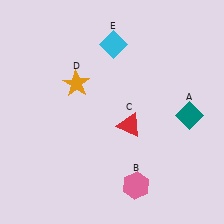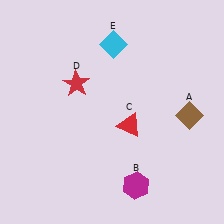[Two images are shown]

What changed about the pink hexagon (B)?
In Image 1, B is pink. In Image 2, it changed to magenta.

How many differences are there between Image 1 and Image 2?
There are 3 differences between the two images.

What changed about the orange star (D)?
In Image 1, D is orange. In Image 2, it changed to red.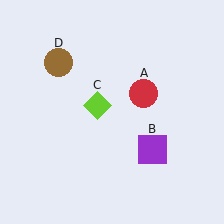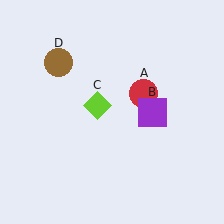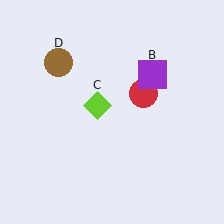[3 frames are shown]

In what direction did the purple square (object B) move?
The purple square (object B) moved up.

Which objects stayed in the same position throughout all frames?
Red circle (object A) and lime diamond (object C) and brown circle (object D) remained stationary.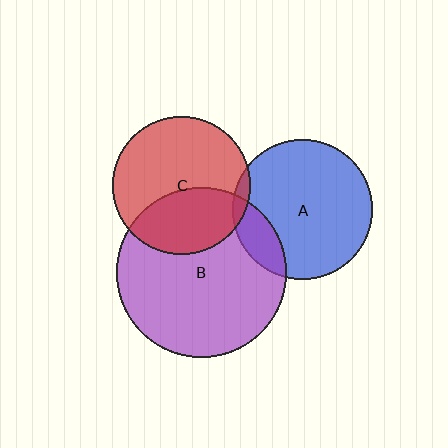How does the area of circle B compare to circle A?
Approximately 1.5 times.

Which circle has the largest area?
Circle B (purple).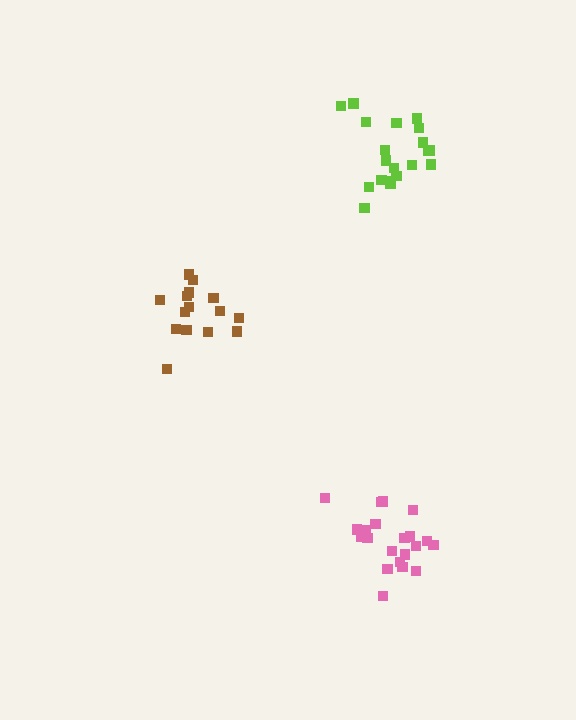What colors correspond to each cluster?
The clusters are colored: lime, pink, brown.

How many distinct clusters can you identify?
There are 3 distinct clusters.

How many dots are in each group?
Group 1: 20 dots, Group 2: 21 dots, Group 3: 15 dots (56 total).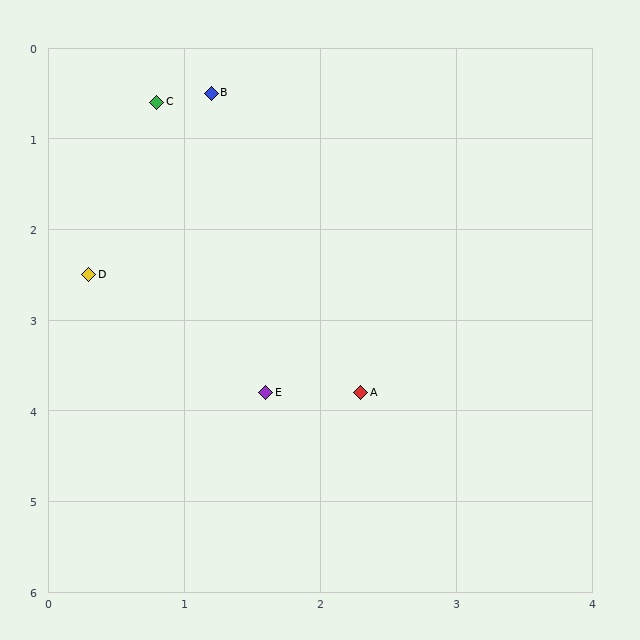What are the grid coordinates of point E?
Point E is at approximately (1.6, 3.8).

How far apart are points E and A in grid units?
Points E and A are about 0.7 grid units apart.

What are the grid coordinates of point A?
Point A is at approximately (2.3, 3.8).